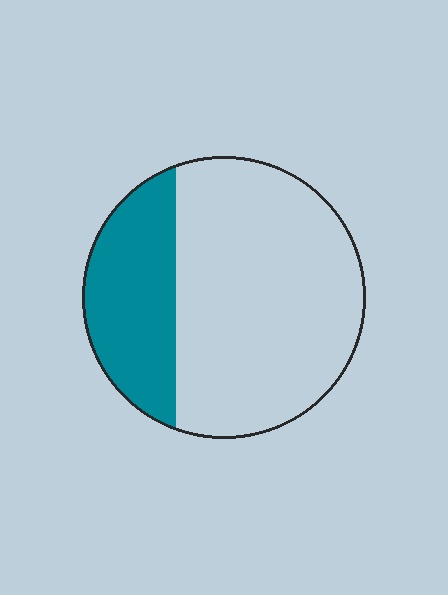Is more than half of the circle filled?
No.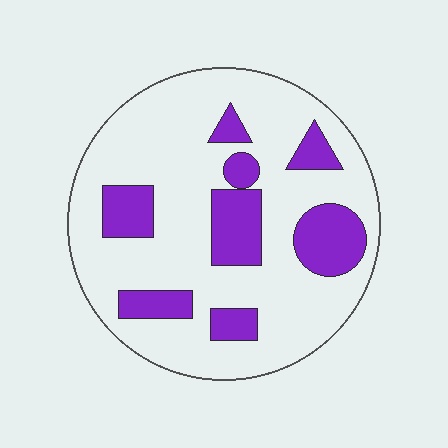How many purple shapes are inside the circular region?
8.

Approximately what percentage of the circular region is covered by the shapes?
Approximately 25%.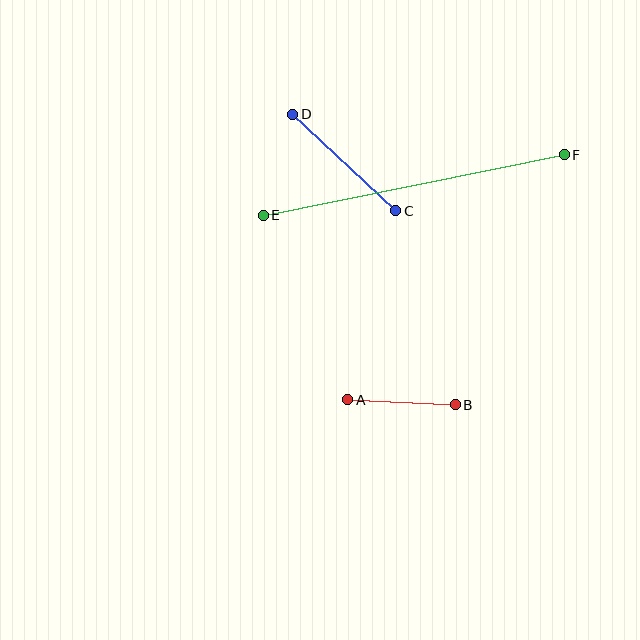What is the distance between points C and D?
The distance is approximately 141 pixels.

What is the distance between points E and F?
The distance is approximately 307 pixels.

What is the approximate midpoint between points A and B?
The midpoint is at approximately (402, 402) pixels.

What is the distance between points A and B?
The distance is approximately 108 pixels.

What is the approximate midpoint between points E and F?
The midpoint is at approximately (414, 185) pixels.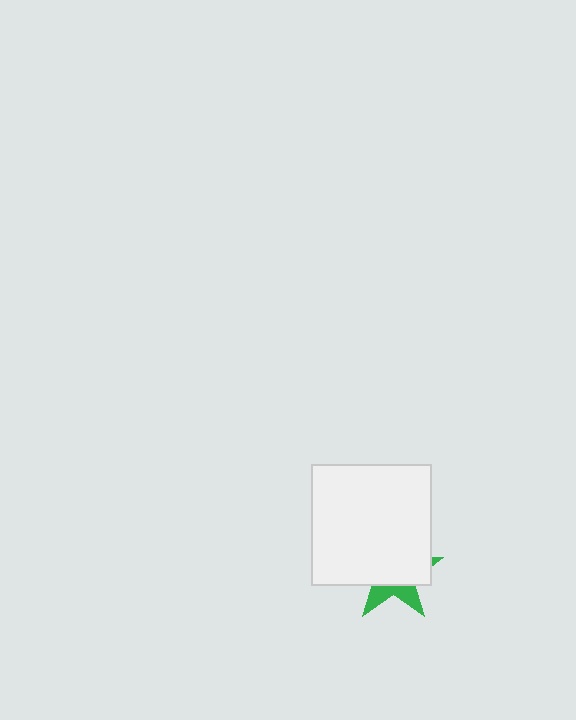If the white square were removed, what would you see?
You would see the complete green star.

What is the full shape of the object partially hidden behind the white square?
The partially hidden object is a green star.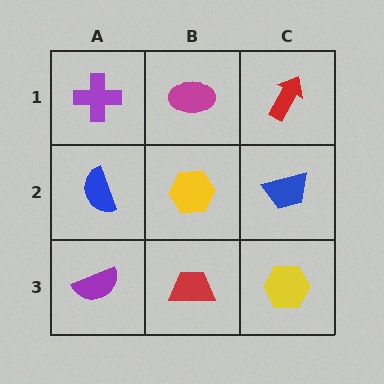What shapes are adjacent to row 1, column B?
A yellow hexagon (row 2, column B), a purple cross (row 1, column A), a red arrow (row 1, column C).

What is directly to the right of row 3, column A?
A red trapezoid.